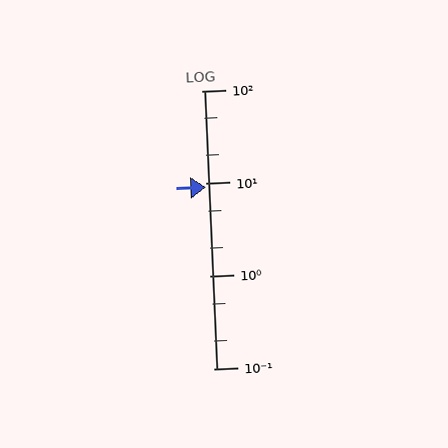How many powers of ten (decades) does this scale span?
The scale spans 3 decades, from 0.1 to 100.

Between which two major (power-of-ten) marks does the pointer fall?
The pointer is between 1 and 10.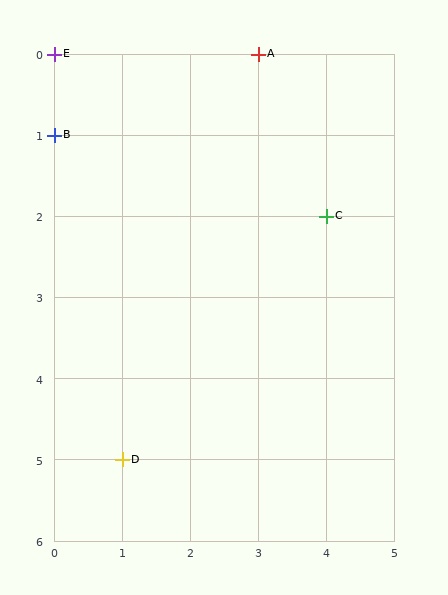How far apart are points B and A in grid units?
Points B and A are 3 columns and 1 row apart (about 3.2 grid units diagonally).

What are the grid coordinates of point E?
Point E is at grid coordinates (0, 0).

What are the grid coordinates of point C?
Point C is at grid coordinates (4, 2).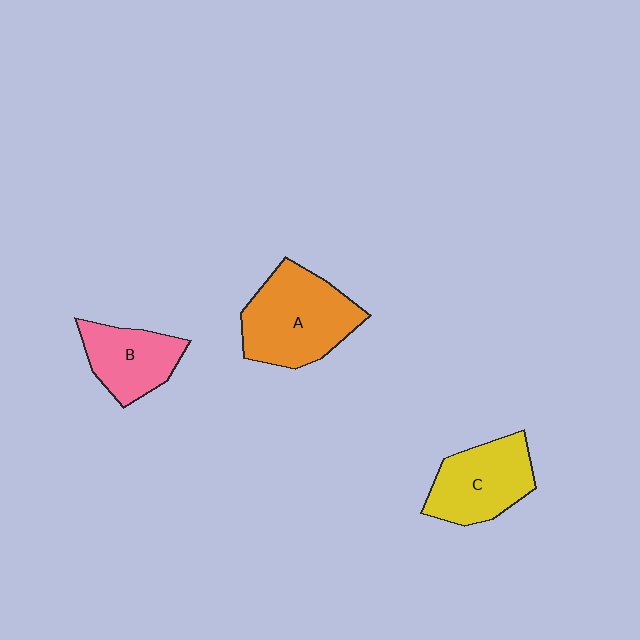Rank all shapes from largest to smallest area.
From largest to smallest: A (orange), C (yellow), B (pink).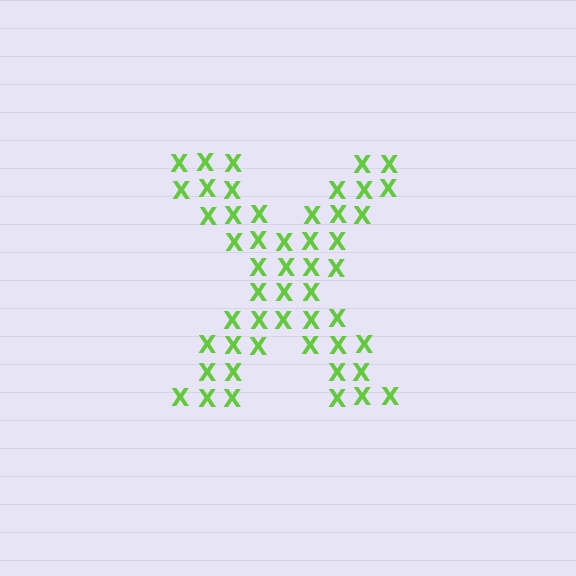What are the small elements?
The small elements are letter X's.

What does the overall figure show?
The overall figure shows the letter X.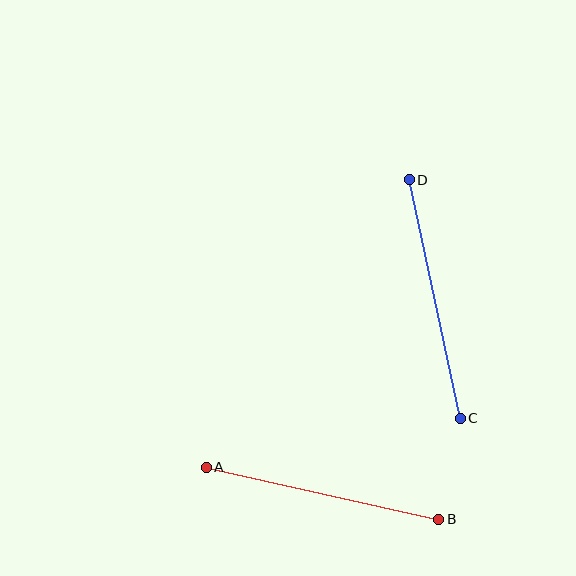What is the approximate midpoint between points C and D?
The midpoint is at approximately (435, 299) pixels.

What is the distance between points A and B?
The distance is approximately 238 pixels.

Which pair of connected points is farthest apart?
Points C and D are farthest apart.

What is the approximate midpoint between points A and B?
The midpoint is at approximately (322, 493) pixels.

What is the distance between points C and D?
The distance is approximately 244 pixels.